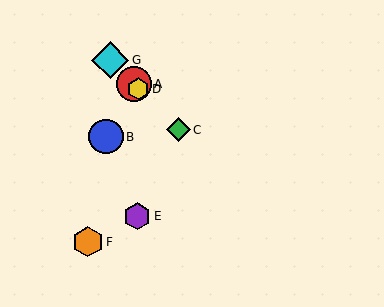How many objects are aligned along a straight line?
4 objects (A, C, D, G) are aligned along a straight line.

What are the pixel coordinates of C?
Object C is at (178, 130).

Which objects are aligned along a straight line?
Objects A, C, D, G are aligned along a straight line.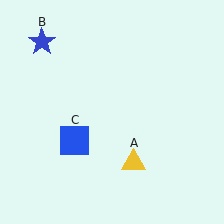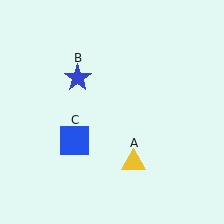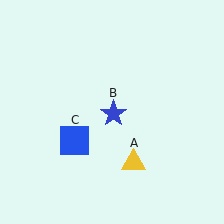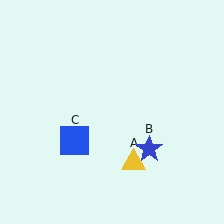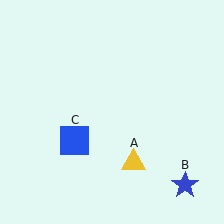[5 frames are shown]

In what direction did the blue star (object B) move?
The blue star (object B) moved down and to the right.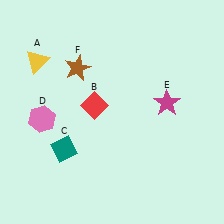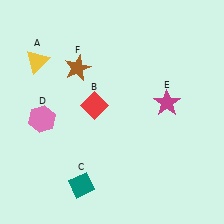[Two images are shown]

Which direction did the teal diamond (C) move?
The teal diamond (C) moved down.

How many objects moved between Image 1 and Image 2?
1 object moved between the two images.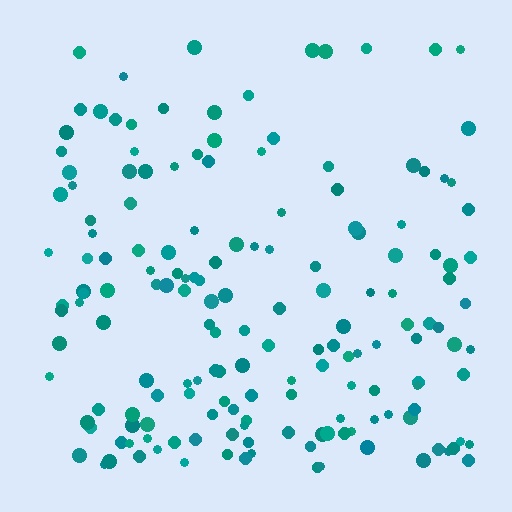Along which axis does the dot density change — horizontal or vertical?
Vertical.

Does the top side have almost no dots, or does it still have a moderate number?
Still a moderate number, just noticeably fewer than the bottom.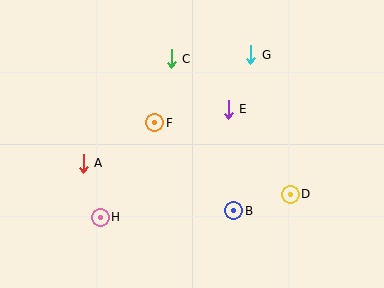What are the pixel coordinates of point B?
Point B is at (234, 211).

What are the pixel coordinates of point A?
Point A is at (83, 163).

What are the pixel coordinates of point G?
Point G is at (251, 55).